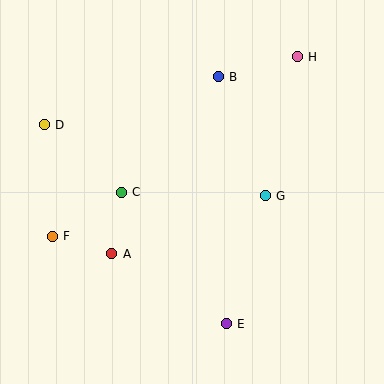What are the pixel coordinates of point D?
Point D is at (44, 125).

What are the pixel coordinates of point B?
Point B is at (218, 77).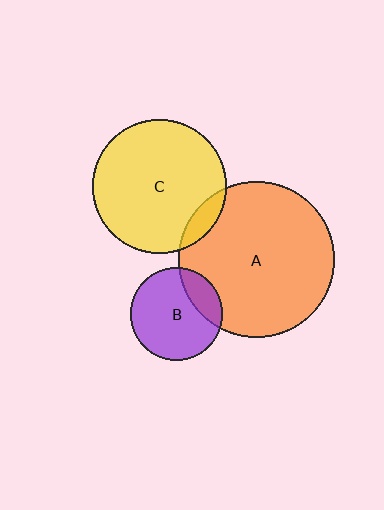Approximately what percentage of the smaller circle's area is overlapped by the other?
Approximately 20%.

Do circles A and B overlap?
Yes.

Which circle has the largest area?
Circle A (orange).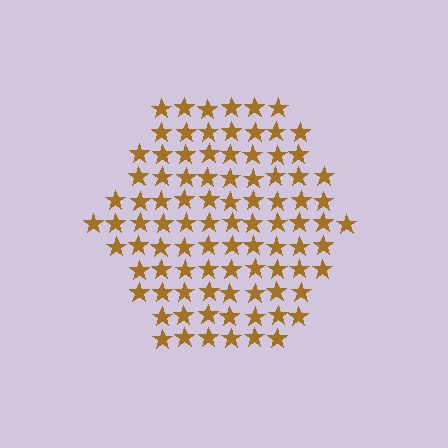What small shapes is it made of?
It is made of small stars.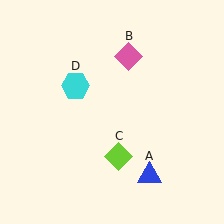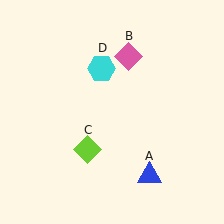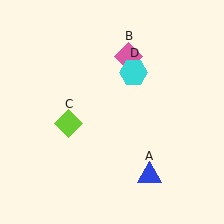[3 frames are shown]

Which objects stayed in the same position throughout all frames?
Blue triangle (object A) and pink diamond (object B) remained stationary.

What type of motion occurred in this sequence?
The lime diamond (object C), cyan hexagon (object D) rotated clockwise around the center of the scene.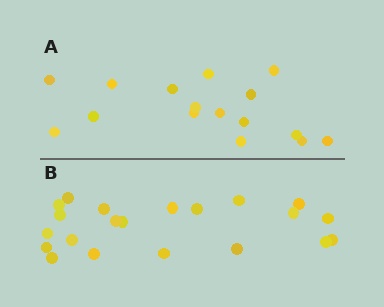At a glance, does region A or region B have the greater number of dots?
Region B (the bottom region) has more dots.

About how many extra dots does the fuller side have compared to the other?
Region B has about 5 more dots than region A.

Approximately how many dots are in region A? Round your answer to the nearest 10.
About 20 dots. (The exact count is 16, which rounds to 20.)